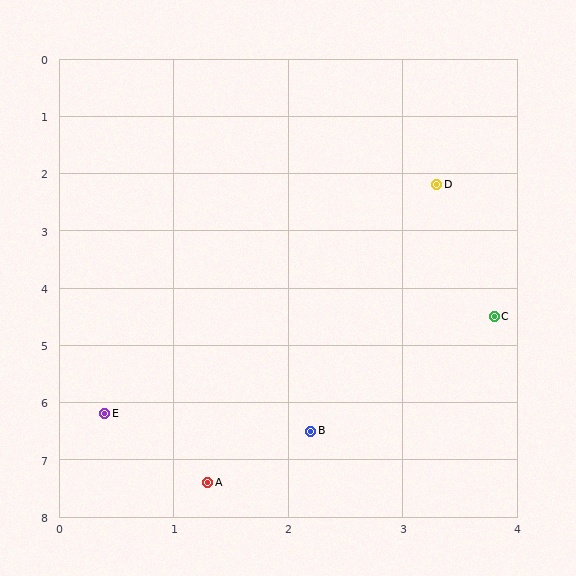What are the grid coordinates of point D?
Point D is at approximately (3.3, 2.2).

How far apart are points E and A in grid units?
Points E and A are about 1.5 grid units apart.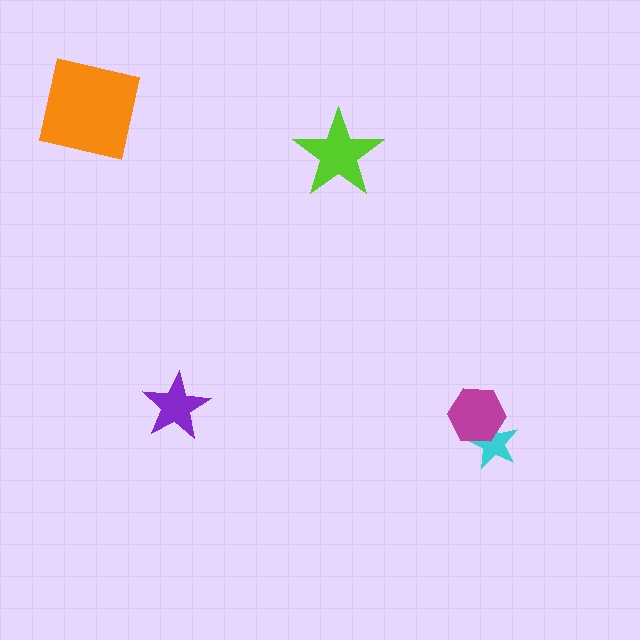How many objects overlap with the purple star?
0 objects overlap with the purple star.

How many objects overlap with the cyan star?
1 object overlaps with the cyan star.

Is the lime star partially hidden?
No, no other shape covers it.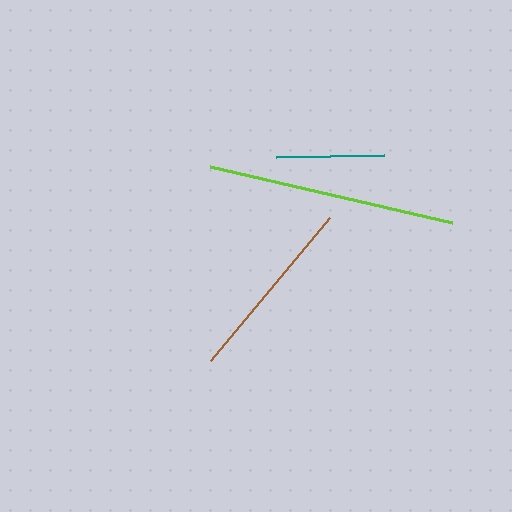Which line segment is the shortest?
The teal line is the shortest at approximately 108 pixels.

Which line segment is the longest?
The lime line is the longest at approximately 249 pixels.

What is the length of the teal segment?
The teal segment is approximately 108 pixels long.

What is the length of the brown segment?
The brown segment is approximately 187 pixels long.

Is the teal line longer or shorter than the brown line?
The brown line is longer than the teal line.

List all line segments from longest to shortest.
From longest to shortest: lime, brown, teal.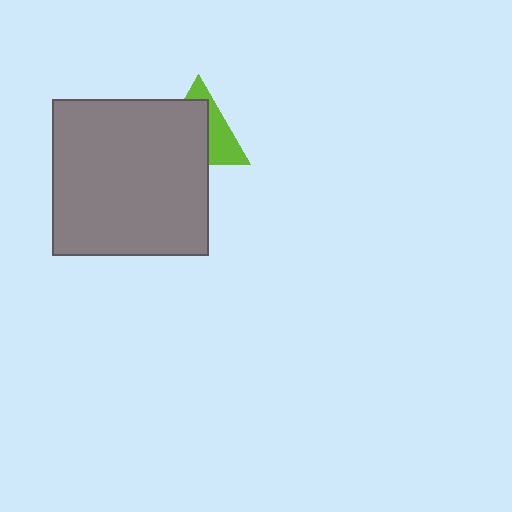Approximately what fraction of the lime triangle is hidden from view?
Roughly 61% of the lime triangle is hidden behind the gray square.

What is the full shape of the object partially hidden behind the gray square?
The partially hidden object is a lime triangle.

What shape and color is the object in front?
The object in front is a gray square.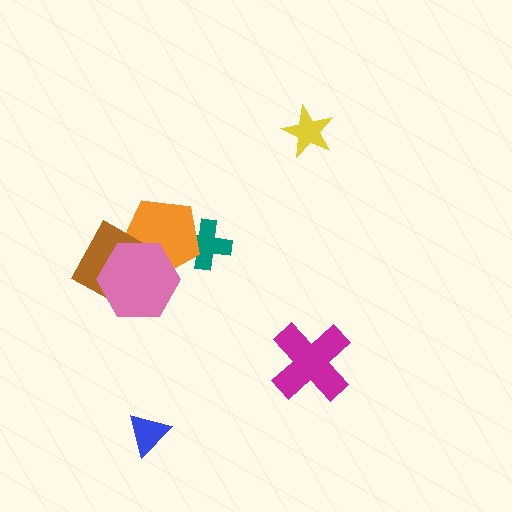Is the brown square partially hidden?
Yes, it is partially covered by another shape.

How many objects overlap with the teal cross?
1 object overlaps with the teal cross.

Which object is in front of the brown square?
The pink hexagon is in front of the brown square.